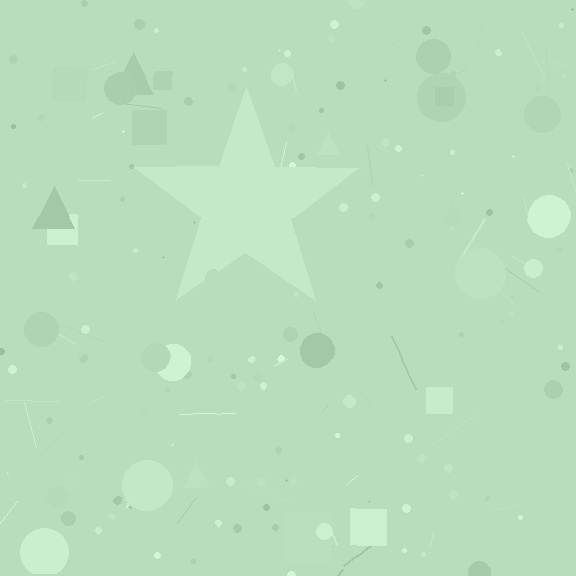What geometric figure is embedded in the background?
A star is embedded in the background.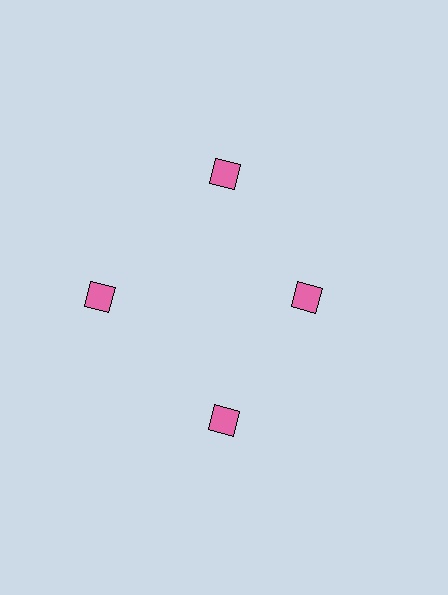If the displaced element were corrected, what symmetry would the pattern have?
It would have 4-fold rotational symmetry — the pattern would map onto itself every 90 degrees.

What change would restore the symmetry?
The symmetry would be restored by moving it outward, back onto the ring so that all 4 diamonds sit at equal angles and equal distance from the center.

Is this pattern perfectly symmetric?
No. The 4 pink diamonds are arranged in a ring, but one element near the 3 o'clock position is pulled inward toward the center, breaking the 4-fold rotational symmetry.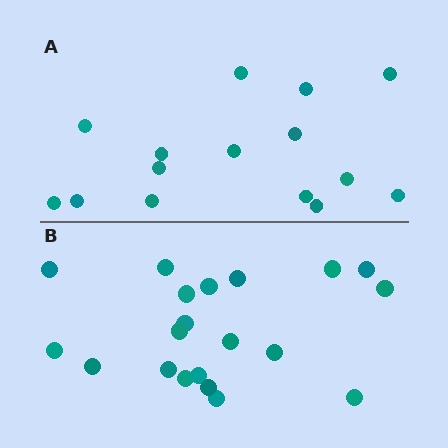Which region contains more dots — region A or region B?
Region B (the bottom region) has more dots.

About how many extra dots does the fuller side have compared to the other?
Region B has about 5 more dots than region A.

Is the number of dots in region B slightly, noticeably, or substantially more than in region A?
Region B has noticeably more, but not dramatically so. The ratio is roughly 1.3 to 1.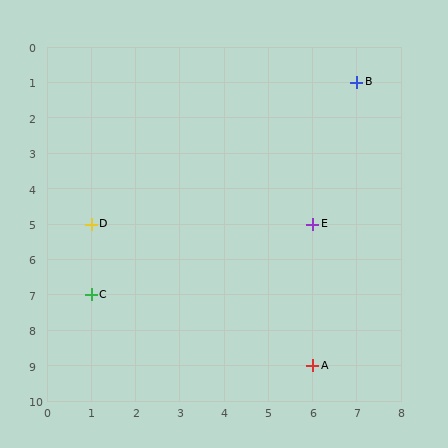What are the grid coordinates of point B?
Point B is at grid coordinates (7, 1).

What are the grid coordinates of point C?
Point C is at grid coordinates (1, 7).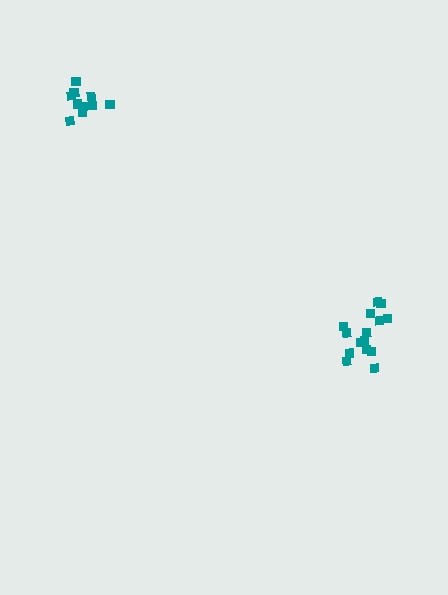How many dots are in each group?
Group 1: 10 dots, Group 2: 15 dots (25 total).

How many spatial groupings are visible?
There are 2 spatial groupings.